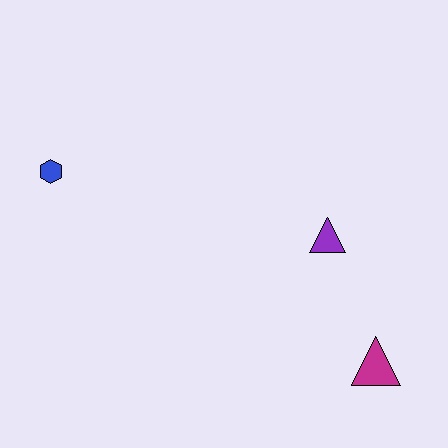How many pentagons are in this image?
There are no pentagons.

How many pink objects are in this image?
There are no pink objects.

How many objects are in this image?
There are 3 objects.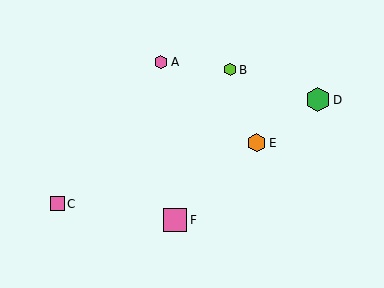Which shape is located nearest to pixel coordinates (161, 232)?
The pink square (labeled F) at (175, 220) is nearest to that location.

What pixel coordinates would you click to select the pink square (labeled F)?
Click at (175, 220) to select the pink square F.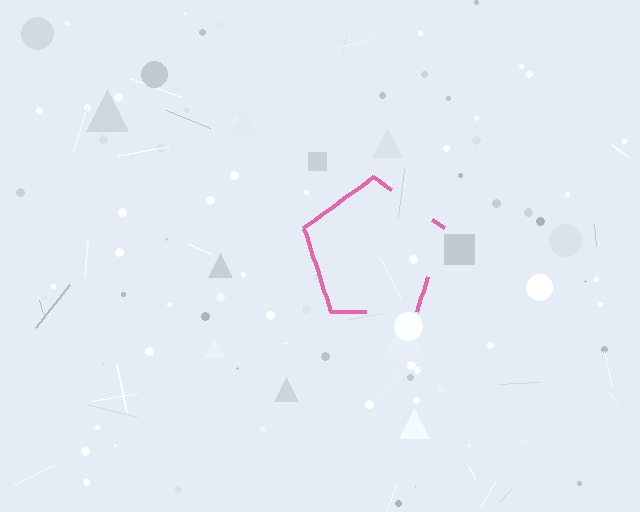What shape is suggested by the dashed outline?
The dashed outline suggests a pentagon.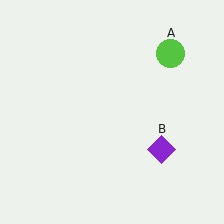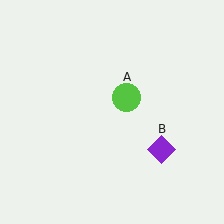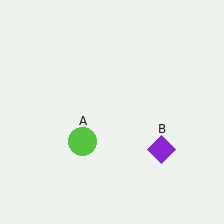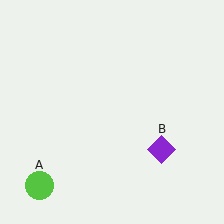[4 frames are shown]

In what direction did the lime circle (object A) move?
The lime circle (object A) moved down and to the left.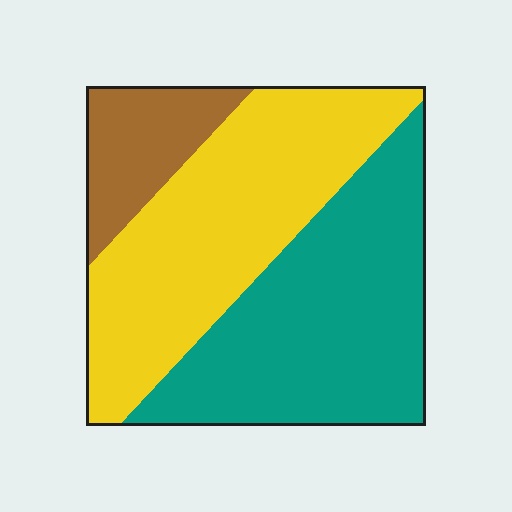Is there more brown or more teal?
Teal.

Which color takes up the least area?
Brown, at roughly 15%.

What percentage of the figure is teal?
Teal takes up about two fifths (2/5) of the figure.